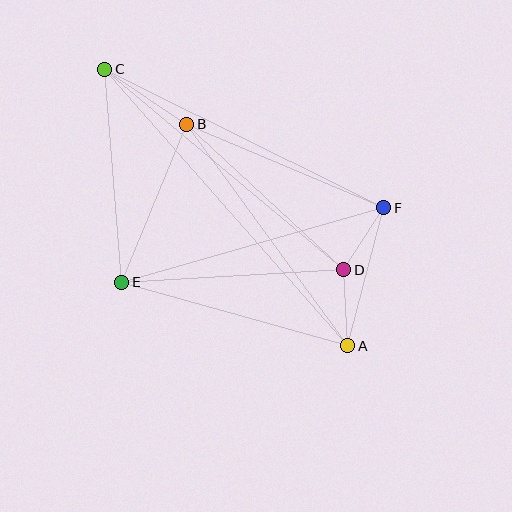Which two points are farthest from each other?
Points A and C are farthest from each other.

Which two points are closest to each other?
Points D and F are closest to each other.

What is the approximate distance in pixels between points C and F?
The distance between C and F is approximately 311 pixels.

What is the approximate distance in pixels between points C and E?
The distance between C and E is approximately 214 pixels.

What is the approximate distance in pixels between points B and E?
The distance between B and E is approximately 171 pixels.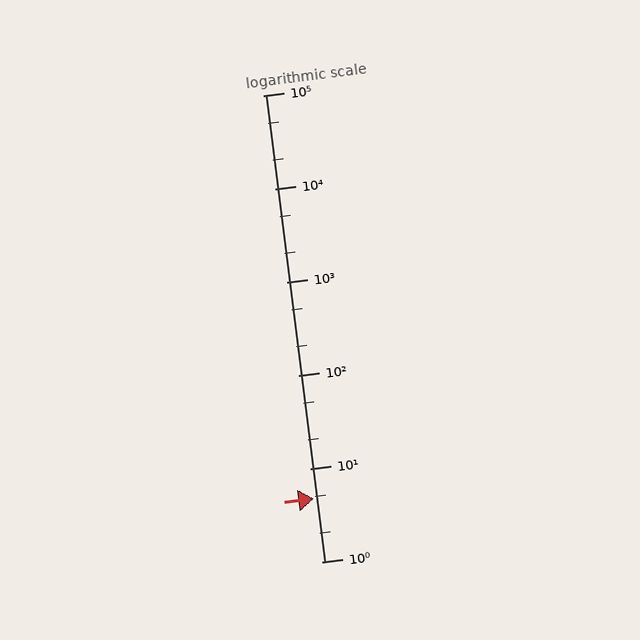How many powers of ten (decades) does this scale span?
The scale spans 5 decades, from 1 to 100000.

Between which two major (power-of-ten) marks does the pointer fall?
The pointer is between 1 and 10.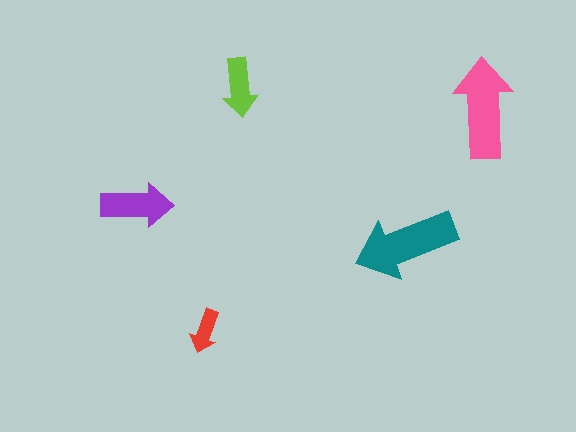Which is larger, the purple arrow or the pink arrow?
The pink one.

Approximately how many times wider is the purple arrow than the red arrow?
About 1.5 times wider.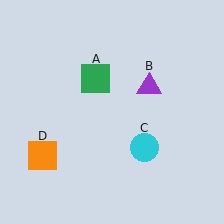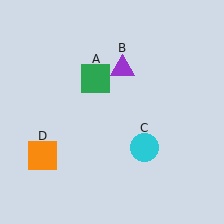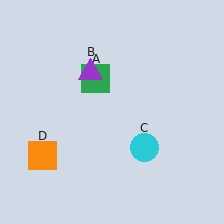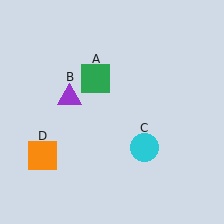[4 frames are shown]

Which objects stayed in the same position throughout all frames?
Green square (object A) and cyan circle (object C) and orange square (object D) remained stationary.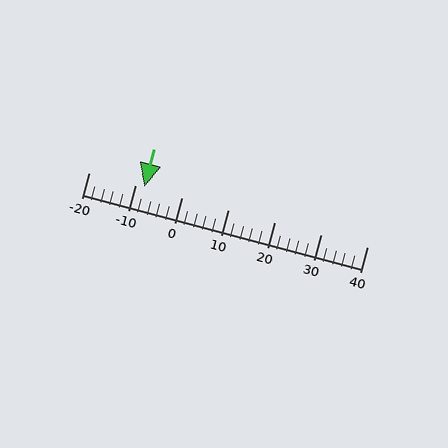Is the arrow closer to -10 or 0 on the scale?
The arrow is closer to -10.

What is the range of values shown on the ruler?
The ruler shows values from -20 to 40.